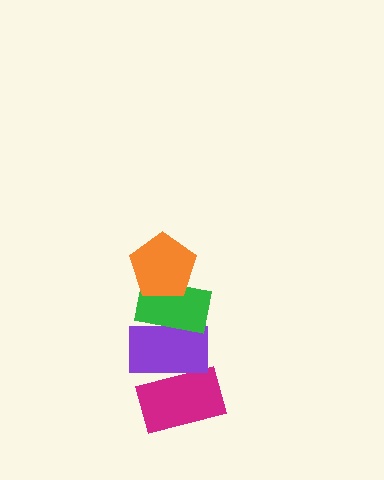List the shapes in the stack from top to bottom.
From top to bottom: the orange pentagon, the green rectangle, the purple rectangle, the magenta rectangle.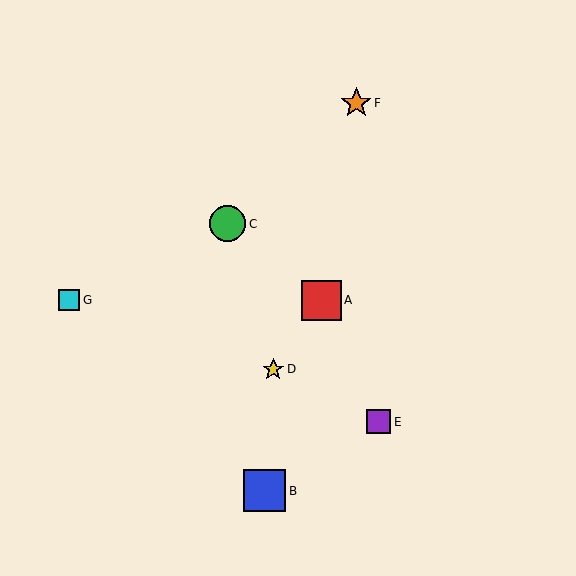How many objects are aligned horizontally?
2 objects (A, G) are aligned horizontally.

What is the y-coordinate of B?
Object B is at y≈491.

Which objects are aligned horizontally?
Objects A, G are aligned horizontally.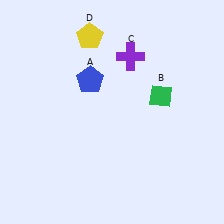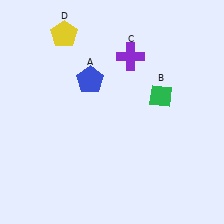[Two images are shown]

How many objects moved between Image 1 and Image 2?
1 object moved between the two images.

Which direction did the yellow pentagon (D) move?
The yellow pentagon (D) moved left.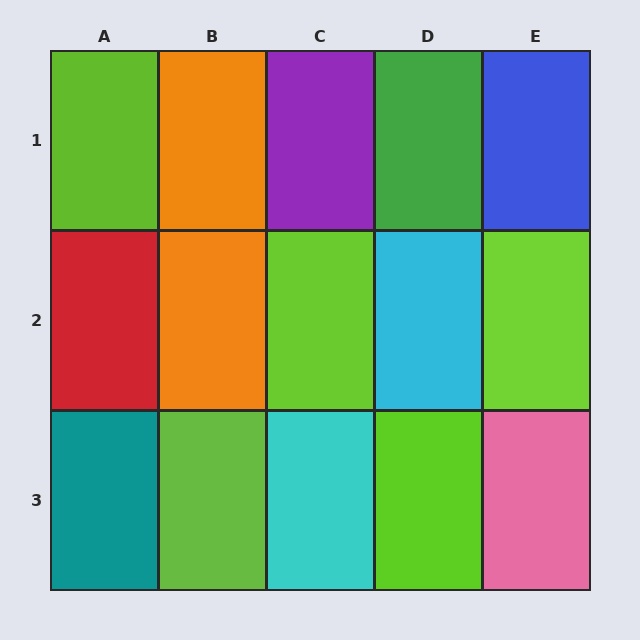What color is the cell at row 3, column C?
Cyan.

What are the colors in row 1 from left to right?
Lime, orange, purple, green, blue.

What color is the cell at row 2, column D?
Cyan.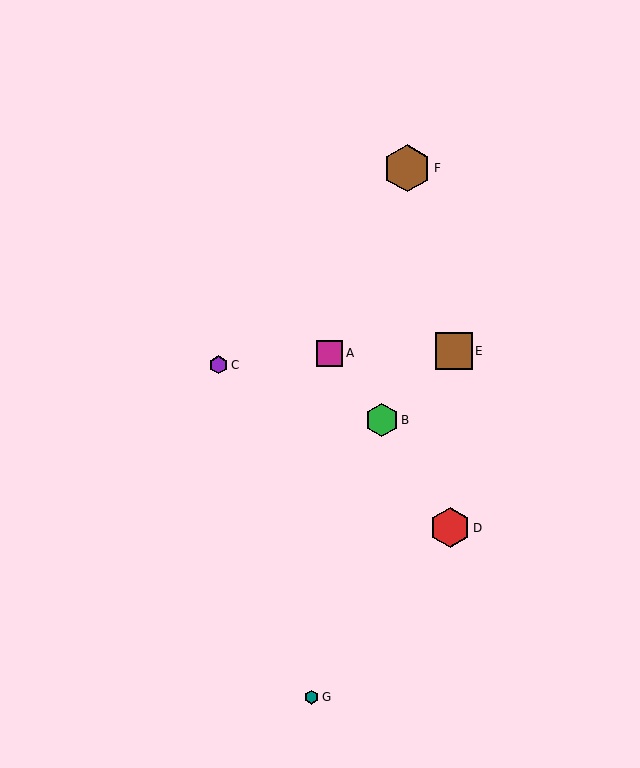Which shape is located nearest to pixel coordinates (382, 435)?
The green hexagon (labeled B) at (382, 420) is nearest to that location.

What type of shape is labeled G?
Shape G is a teal hexagon.